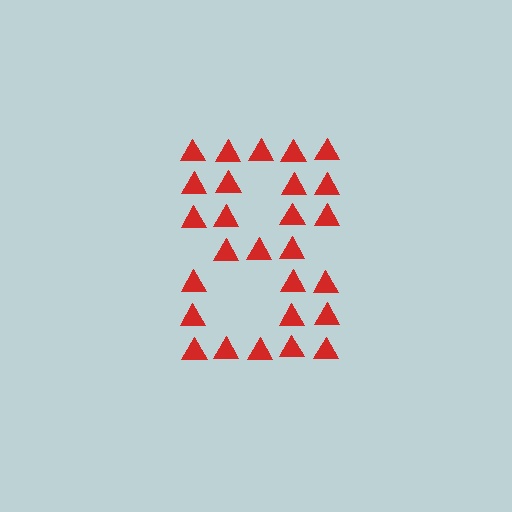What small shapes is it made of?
It is made of small triangles.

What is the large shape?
The large shape is the digit 8.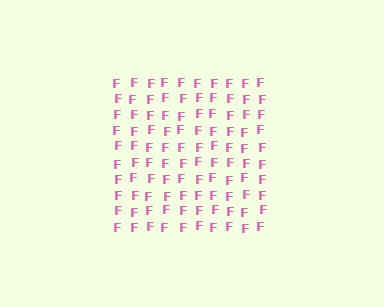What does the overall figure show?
The overall figure shows a square.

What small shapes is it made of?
It is made of small letter F's.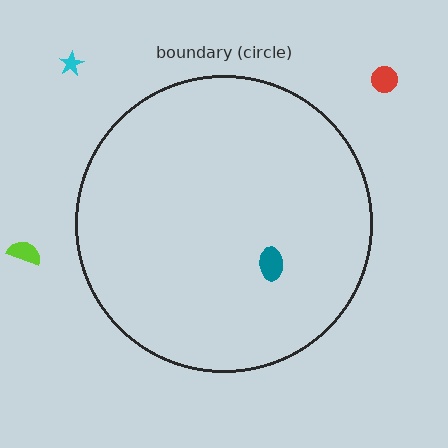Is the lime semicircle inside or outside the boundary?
Outside.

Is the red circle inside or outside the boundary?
Outside.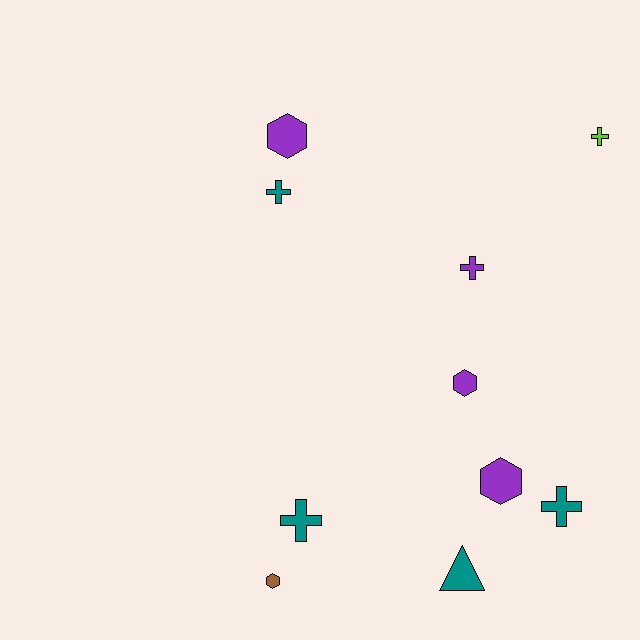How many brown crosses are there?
There are no brown crosses.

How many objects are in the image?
There are 10 objects.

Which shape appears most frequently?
Cross, with 5 objects.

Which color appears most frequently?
Purple, with 4 objects.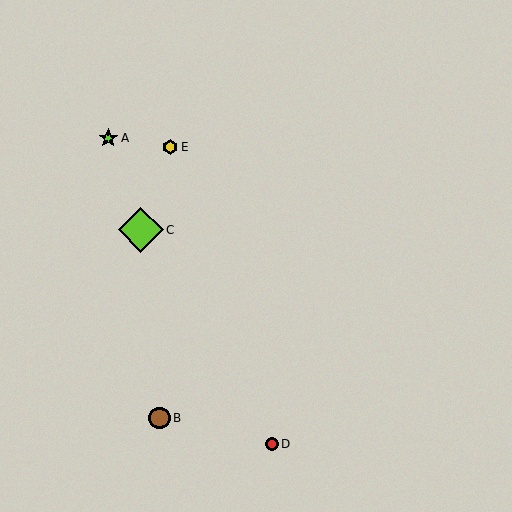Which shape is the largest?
The lime diamond (labeled C) is the largest.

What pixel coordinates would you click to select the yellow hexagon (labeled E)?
Click at (170, 147) to select the yellow hexagon E.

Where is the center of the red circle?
The center of the red circle is at (272, 444).